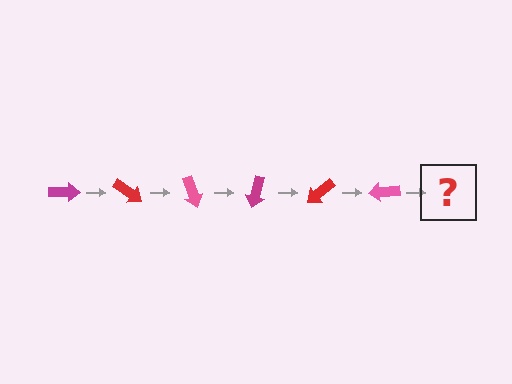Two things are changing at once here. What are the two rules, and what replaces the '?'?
The two rules are that it rotates 35 degrees each step and the color cycles through magenta, red, and pink. The '?' should be a magenta arrow, rotated 210 degrees from the start.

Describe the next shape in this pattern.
It should be a magenta arrow, rotated 210 degrees from the start.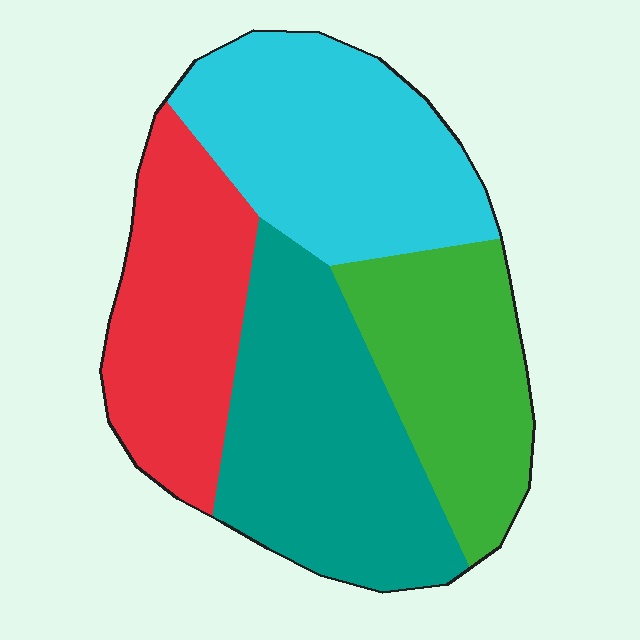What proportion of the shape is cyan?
Cyan takes up about one quarter (1/4) of the shape.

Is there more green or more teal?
Teal.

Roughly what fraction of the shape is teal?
Teal covers about 30% of the shape.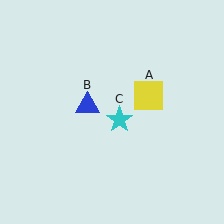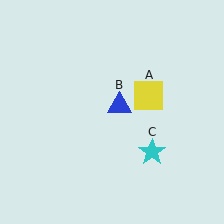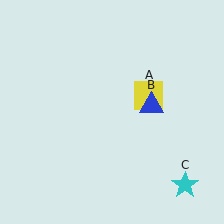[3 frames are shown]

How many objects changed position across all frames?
2 objects changed position: blue triangle (object B), cyan star (object C).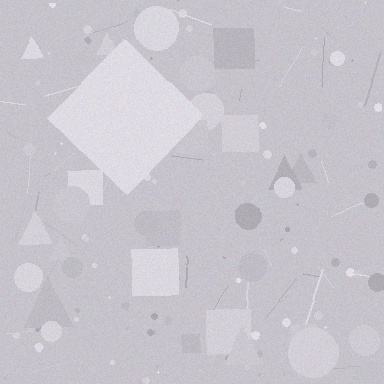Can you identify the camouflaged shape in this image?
The camouflaged shape is a diamond.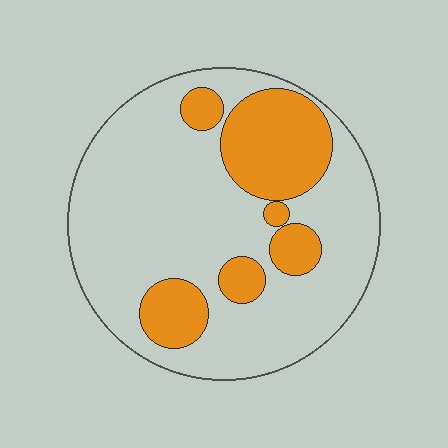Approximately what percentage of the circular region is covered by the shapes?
Approximately 25%.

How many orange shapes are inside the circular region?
6.